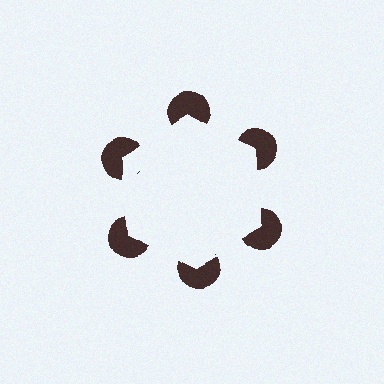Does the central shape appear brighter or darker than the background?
It typically appears slightly brighter than the background, even though no actual brightness change is drawn.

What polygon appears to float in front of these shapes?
An illusory hexagon — its edges are inferred from the aligned wedge cuts in the pac-man discs, not physically drawn.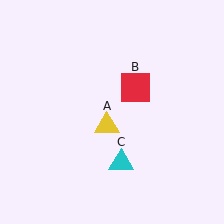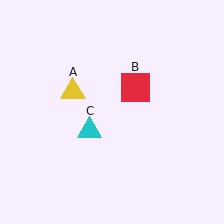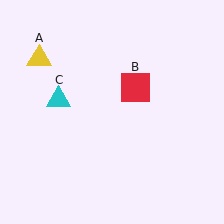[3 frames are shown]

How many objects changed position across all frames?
2 objects changed position: yellow triangle (object A), cyan triangle (object C).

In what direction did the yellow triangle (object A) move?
The yellow triangle (object A) moved up and to the left.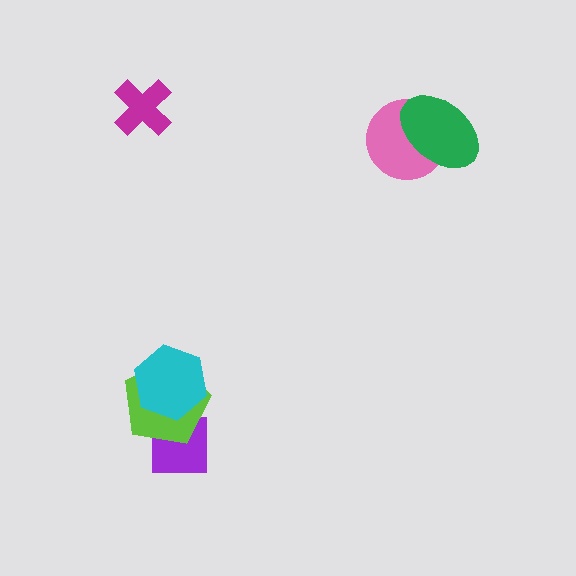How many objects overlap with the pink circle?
1 object overlaps with the pink circle.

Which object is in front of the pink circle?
The green ellipse is in front of the pink circle.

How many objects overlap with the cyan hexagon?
1 object overlaps with the cyan hexagon.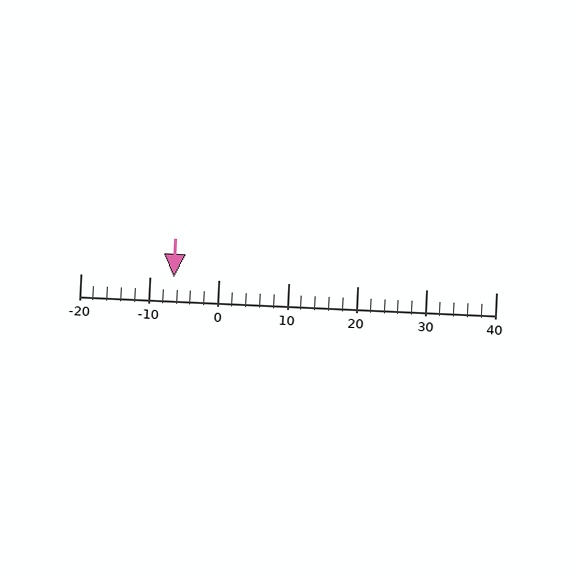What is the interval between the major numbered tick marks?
The major tick marks are spaced 10 units apart.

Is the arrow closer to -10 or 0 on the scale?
The arrow is closer to -10.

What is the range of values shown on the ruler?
The ruler shows values from -20 to 40.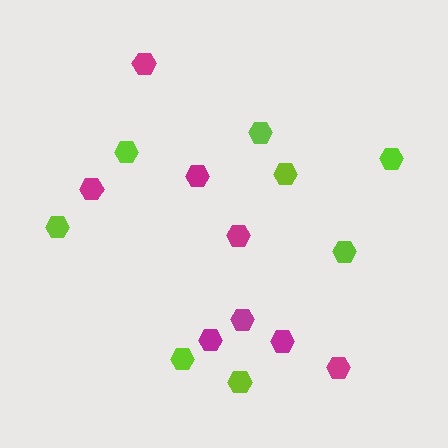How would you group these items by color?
There are 2 groups: one group of magenta hexagons (8) and one group of lime hexagons (8).